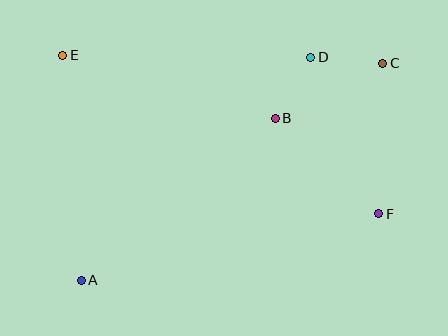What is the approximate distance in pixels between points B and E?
The distance between B and E is approximately 222 pixels.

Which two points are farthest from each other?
Points A and C are farthest from each other.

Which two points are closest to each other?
Points B and D are closest to each other.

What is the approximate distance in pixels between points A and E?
The distance between A and E is approximately 226 pixels.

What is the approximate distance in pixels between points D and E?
The distance between D and E is approximately 248 pixels.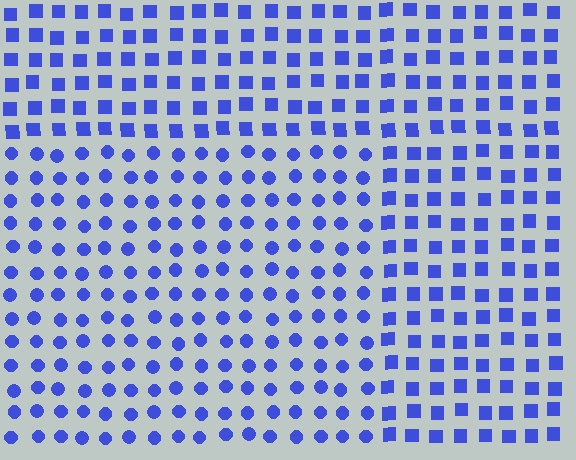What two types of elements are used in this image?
The image uses circles inside the rectangle region and squares outside it.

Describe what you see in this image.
The image is filled with small blue elements arranged in a uniform grid. A rectangle-shaped region contains circles, while the surrounding area contains squares. The boundary is defined purely by the change in element shape.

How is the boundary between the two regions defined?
The boundary is defined by a change in element shape: circles inside vs. squares outside. All elements share the same color and spacing.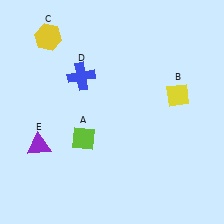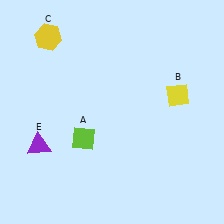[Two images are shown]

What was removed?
The blue cross (D) was removed in Image 2.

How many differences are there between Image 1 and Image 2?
There is 1 difference between the two images.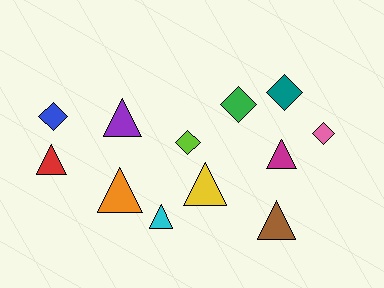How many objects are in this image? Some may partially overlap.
There are 12 objects.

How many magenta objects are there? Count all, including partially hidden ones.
There is 1 magenta object.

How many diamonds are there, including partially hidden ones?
There are 5 diamonds.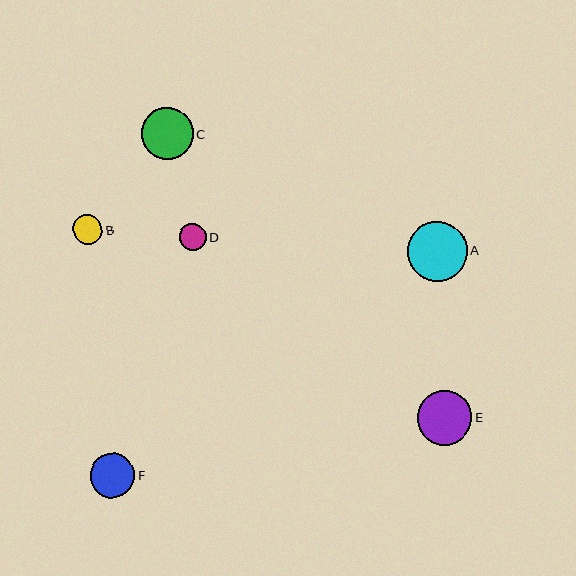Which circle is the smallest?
Circle D is the smallest with a size of approximately 27 pixels.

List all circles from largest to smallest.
From largest to smallest: A, E, C, F, B, D.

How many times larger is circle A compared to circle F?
Circle A is approximately 1.3 times the size of circle F.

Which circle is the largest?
Circle A is the largest with a size of approximately 60 pixels.